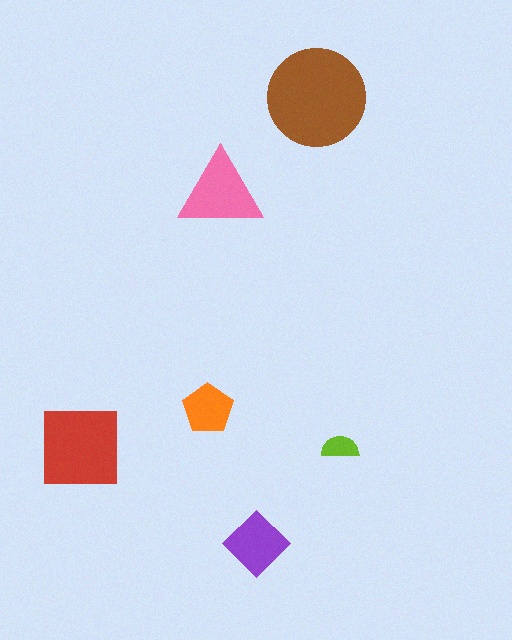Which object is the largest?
The brown circle.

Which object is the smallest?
The lime semicircle.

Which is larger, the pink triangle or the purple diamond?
The pink triangle.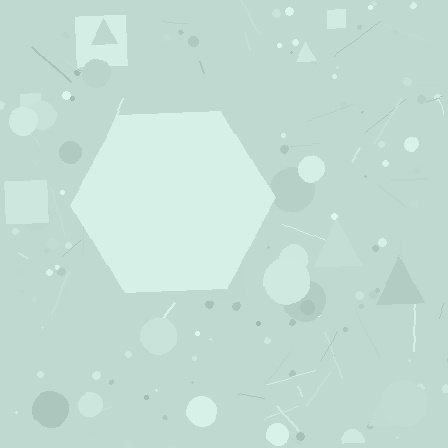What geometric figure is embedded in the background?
A hexagon is embedded in the background.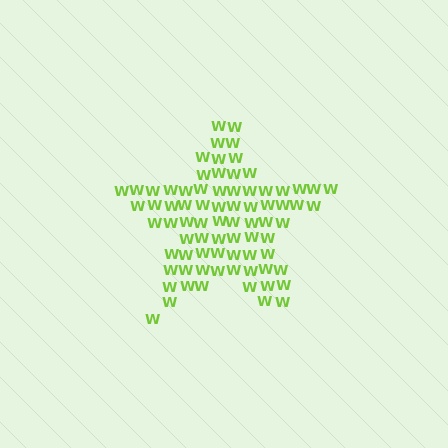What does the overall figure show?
The overall figure shows a star.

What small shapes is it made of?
It is made of small letter W's.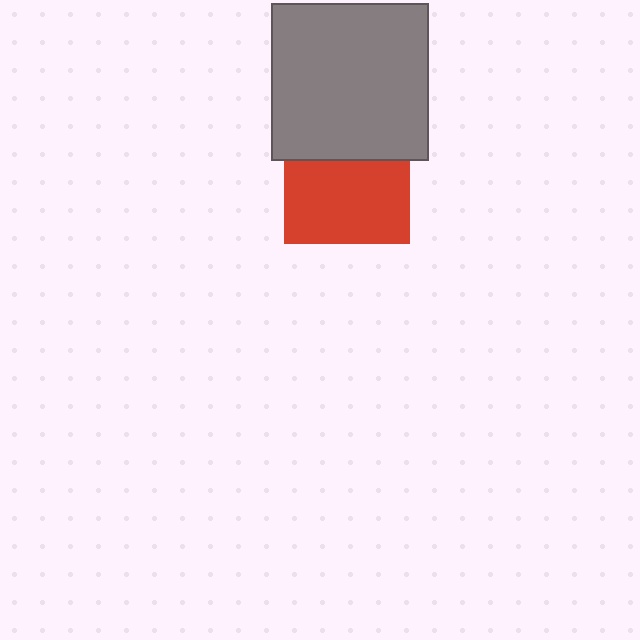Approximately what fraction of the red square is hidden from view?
Roughly 35% of the red square is hidden behind the gray square.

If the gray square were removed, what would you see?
You would see the complete red square.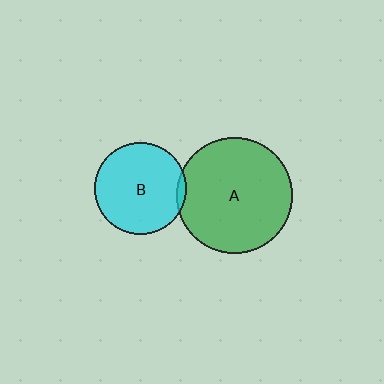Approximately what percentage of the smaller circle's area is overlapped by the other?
Approximately 5%.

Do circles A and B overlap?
Yes.